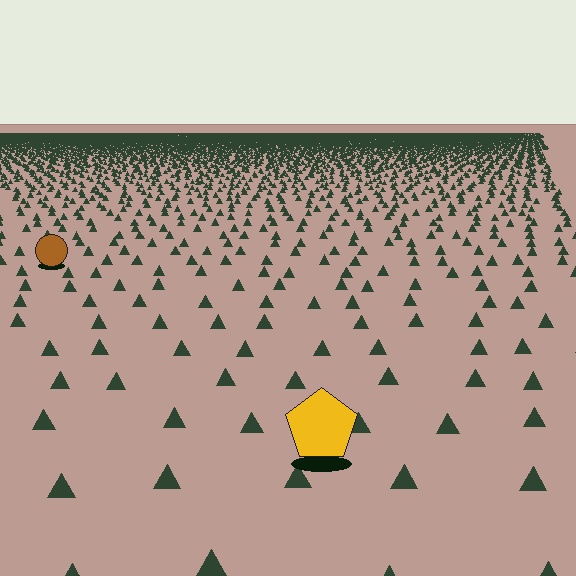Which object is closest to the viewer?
The yellow pentagon is closest. The texture marks near it are larger and more spread out.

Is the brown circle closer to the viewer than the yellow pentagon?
No. The yellow pentagon is closer — you can tell from the texture gradient: the ground texture is coarser near it.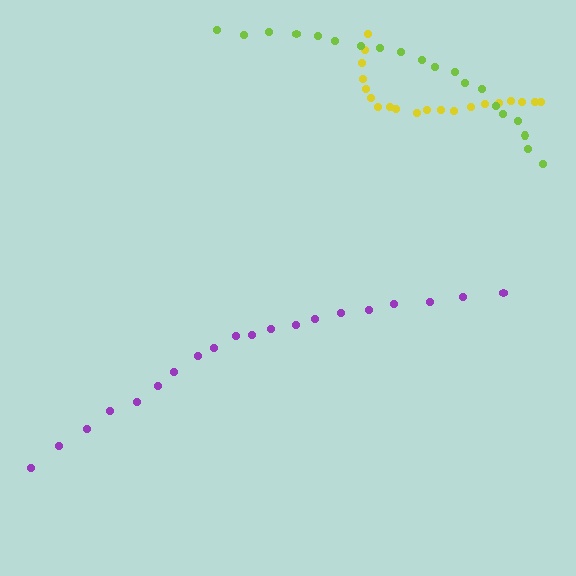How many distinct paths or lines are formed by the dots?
There are 3 distinct paths.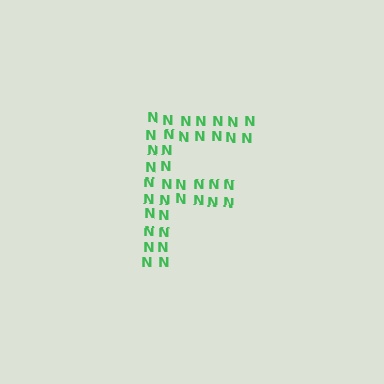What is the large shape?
The large shape is the letter F.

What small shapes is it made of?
It is made of small letter N's.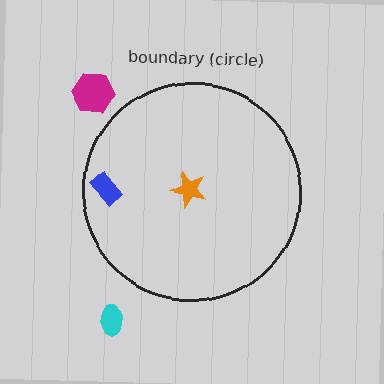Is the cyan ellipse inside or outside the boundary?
Outside.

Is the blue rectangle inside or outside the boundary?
Inside.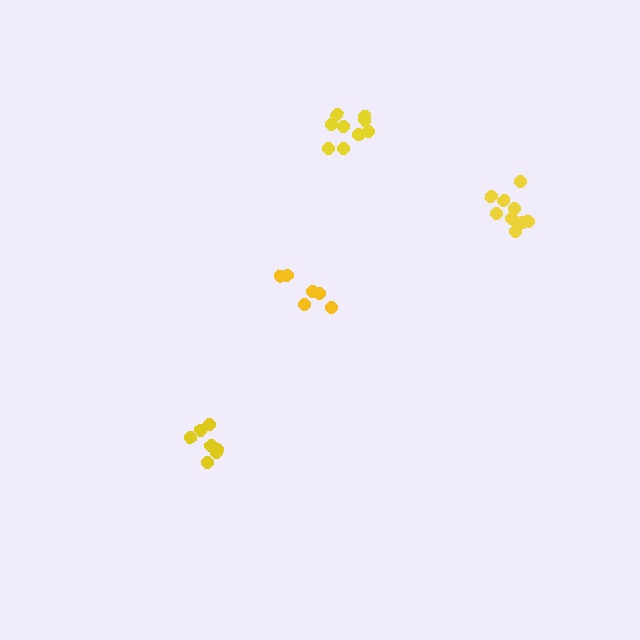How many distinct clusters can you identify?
There are 4 distinct clusters.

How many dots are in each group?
Group 1: 6 dots, Group 2: 10 dots, Group 3: 9 dots, Group 4: 8 dots (33 total).